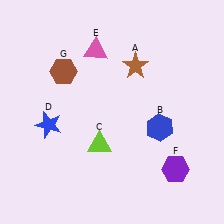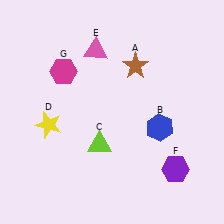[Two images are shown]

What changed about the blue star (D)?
In Image 1, D is blue. In Image 2, it changed to yellow.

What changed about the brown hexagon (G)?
In Image 1, G is brown. In Image 2, it changed to magenta.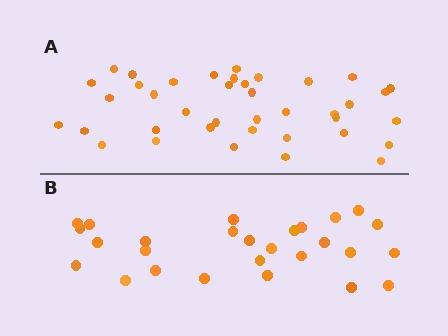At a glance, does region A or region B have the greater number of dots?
Region A (the top region) has more dots.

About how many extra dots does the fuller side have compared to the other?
Region A has roughly 12 or so more dots than region B.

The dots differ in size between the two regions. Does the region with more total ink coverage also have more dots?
No. Region B has more total ink coverage because its dots are larger, but region A actually contains more individual dots. Total area can be misleading — the number of items is what matters here.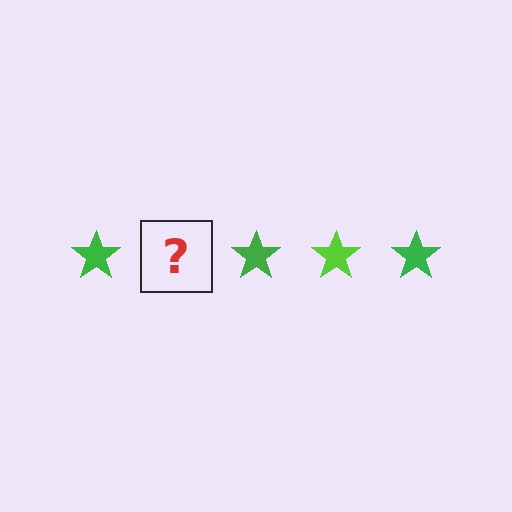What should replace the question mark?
The question mark should be replaced with a lime star.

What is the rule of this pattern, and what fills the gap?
The rule is that the pattern cycles through green, lime stars. The gap should be filled with a lime star.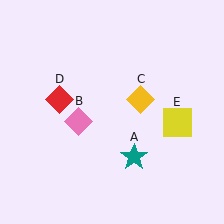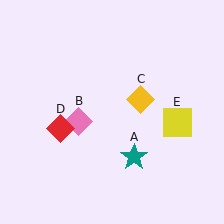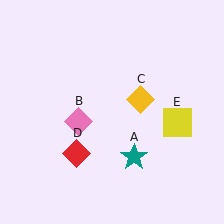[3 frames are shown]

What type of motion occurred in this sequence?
The red diamond (object D) rotated counterclockwise around the center of the scene.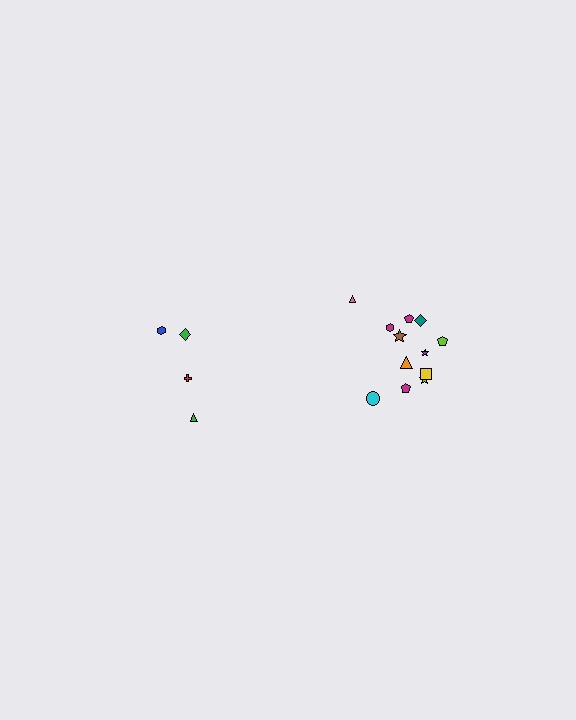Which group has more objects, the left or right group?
The right group.